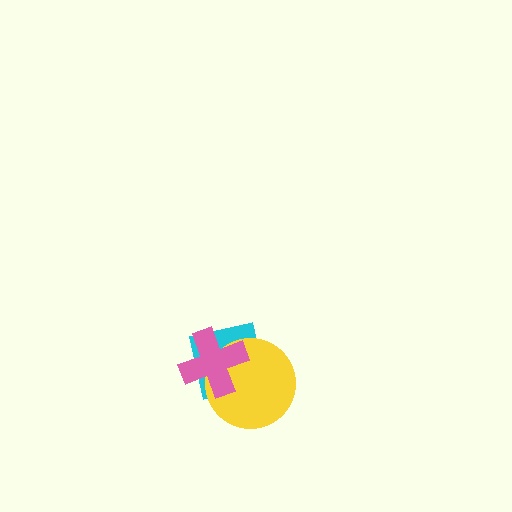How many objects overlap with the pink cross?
2 objects overlap with the pink cross.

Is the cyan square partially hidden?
Yes, it is partially covered by another shape.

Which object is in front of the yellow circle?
The pink cross is in front of the yellow circle.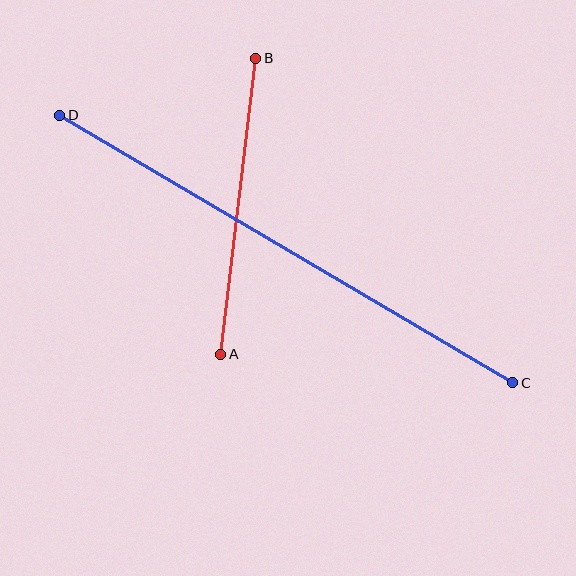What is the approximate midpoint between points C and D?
The midpoint is at approximately (286, 249) pixels.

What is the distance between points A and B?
The distance is approximately 298 pixels.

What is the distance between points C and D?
The distance is approximately 526 pixels.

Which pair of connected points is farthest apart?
Points C and D are farthest apart.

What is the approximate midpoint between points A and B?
The midpoint is at approximately (238, 206) pixels.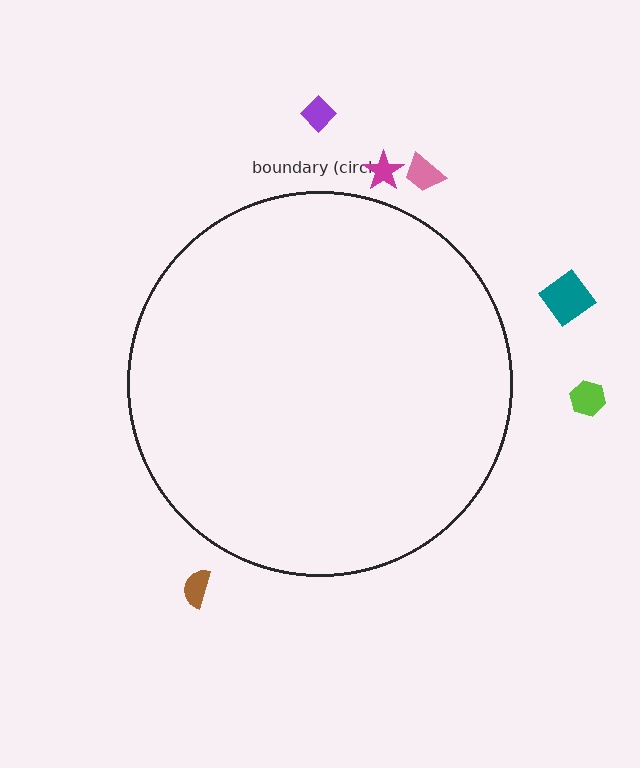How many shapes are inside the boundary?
0 inside, 6 outside.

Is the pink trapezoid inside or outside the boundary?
Outside.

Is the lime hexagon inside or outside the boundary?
Outside.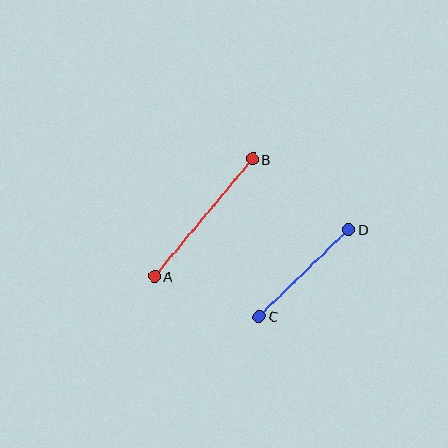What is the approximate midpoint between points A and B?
The midpoint is at approximately (204, 218) pixels.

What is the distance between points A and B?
The distance is approximately 153 pixels.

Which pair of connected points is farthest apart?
Points A and B are farthest apart.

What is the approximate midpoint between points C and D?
The midpoint is at approximately (304, 273) pixels.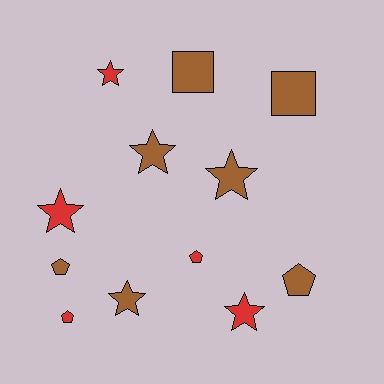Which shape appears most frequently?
Star, with 6 objects.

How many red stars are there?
There are 3 red stars.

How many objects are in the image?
There are 12 objects.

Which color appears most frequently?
Brown, with 7 objects.